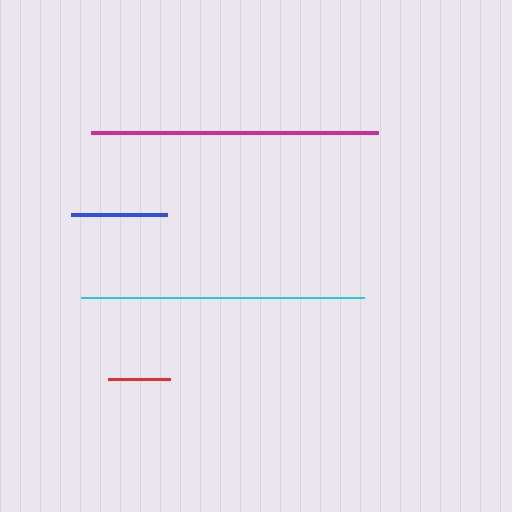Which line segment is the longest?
The magenta line is the longest at approximately 287 pixels.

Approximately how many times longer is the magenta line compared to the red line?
The magenta line is approximately 4.6 times the length of the red line.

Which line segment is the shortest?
The red line is the shortest at approximately 62 pixels.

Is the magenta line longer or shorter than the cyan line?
The magenta line is longer than the cyan line.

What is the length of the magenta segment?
The magenta segment is approximately 287 pixels long.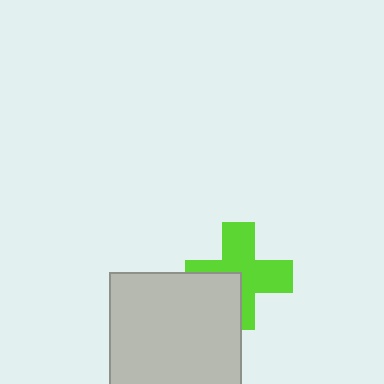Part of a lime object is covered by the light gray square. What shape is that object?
It is a cross.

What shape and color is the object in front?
The object in front is a light gray square.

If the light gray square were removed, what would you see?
You would see the complete lime cross.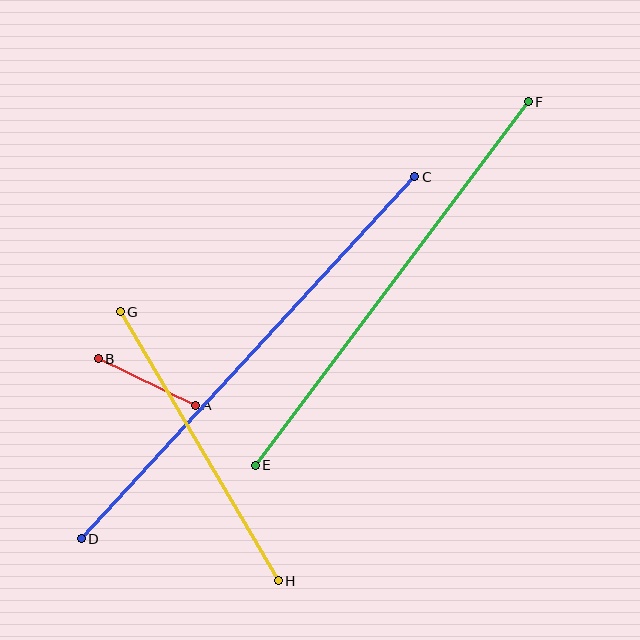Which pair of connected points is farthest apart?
Points C and D are farthest apart.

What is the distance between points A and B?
The distance is approximately 108 pixels.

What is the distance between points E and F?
The distance is approximately 455 pixels.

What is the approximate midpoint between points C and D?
The midpoint is at approximately (248, 358) pixels.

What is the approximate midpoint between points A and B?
The midpoint is at approximately (147, 382) pixels.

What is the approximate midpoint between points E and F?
The midpoint is at approximately (392, 283) pixels.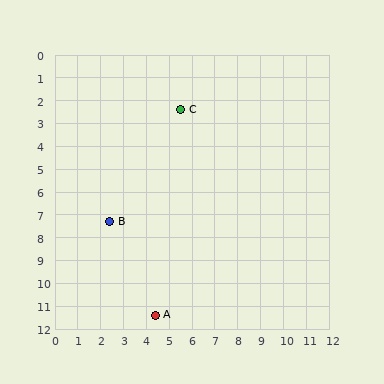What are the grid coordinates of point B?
Point B is at approximately (2.4, 7.3).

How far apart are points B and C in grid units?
Points B and C are about 5.8 grid units apart.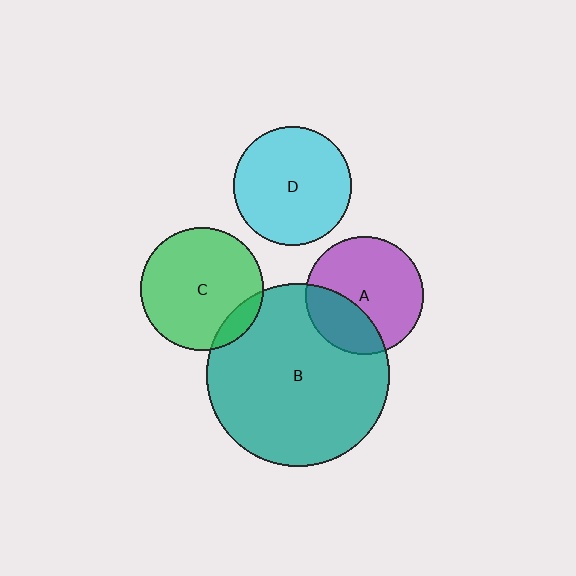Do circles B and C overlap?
Yes.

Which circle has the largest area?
Circle B (teal).